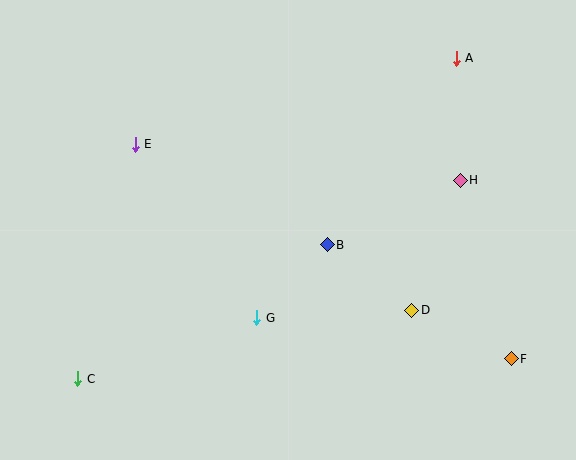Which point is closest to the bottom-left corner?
Point C is closest to the bottom-left corner.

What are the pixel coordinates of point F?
Point F is at (511, 359).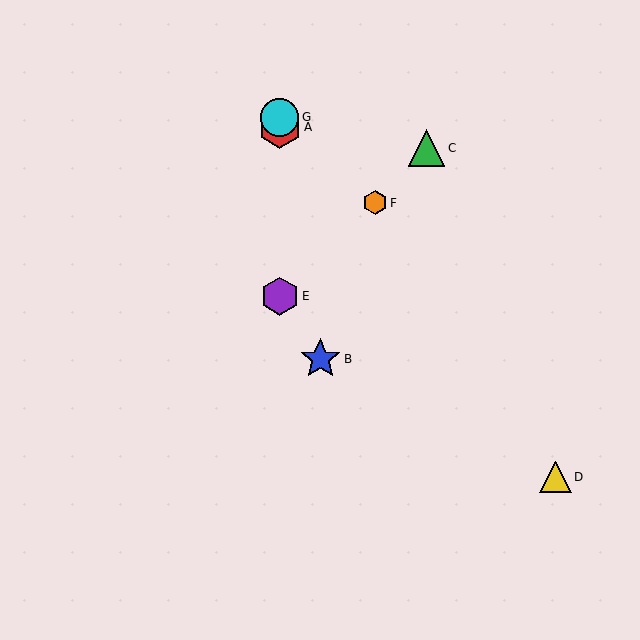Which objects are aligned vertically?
Objects A, E, G are aligned vertically.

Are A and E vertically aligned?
Yes, both are at x≈280.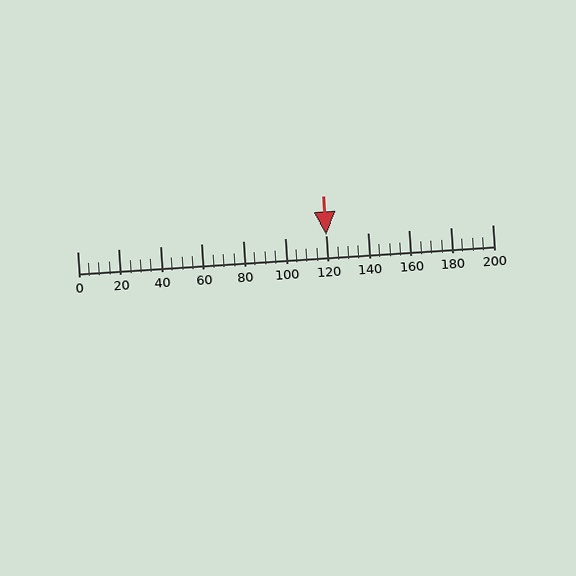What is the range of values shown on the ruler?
The ruler shows values from 0 to 200.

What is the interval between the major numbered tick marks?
The major tick marks are spaced 20 units apart.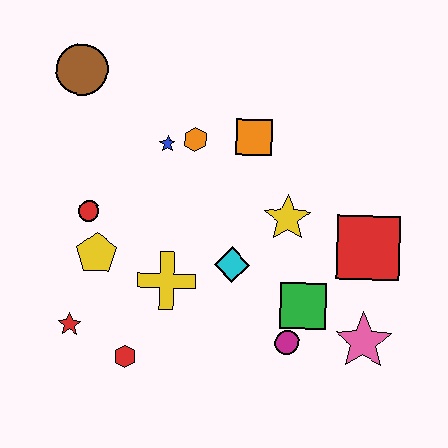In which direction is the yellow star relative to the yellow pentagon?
The yellow star is to the right of the yellow pentagon.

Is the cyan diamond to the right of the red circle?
Yes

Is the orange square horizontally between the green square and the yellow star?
No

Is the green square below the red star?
No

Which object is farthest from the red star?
The red square is farthest from the red star.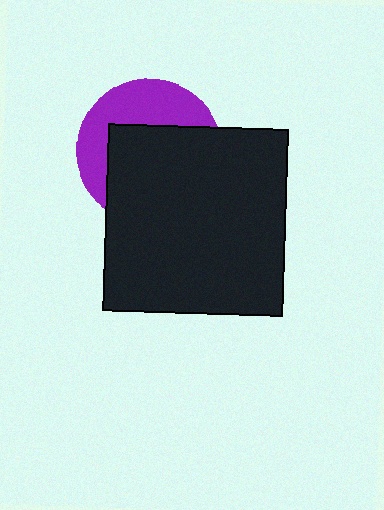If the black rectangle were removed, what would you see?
You would see the complete purple circle.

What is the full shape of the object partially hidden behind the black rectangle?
The partially hidden object is a purple circle.